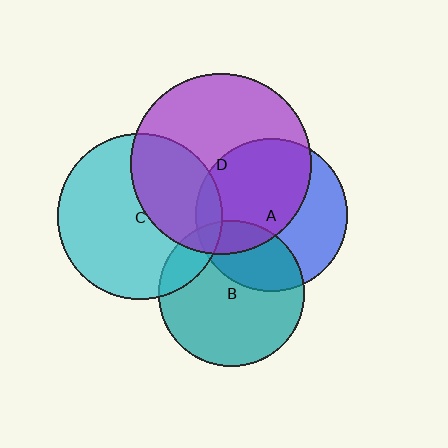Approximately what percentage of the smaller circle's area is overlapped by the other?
Approximately 10%.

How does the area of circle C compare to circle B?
Approximately 1.3 times.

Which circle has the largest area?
Circle D (purple).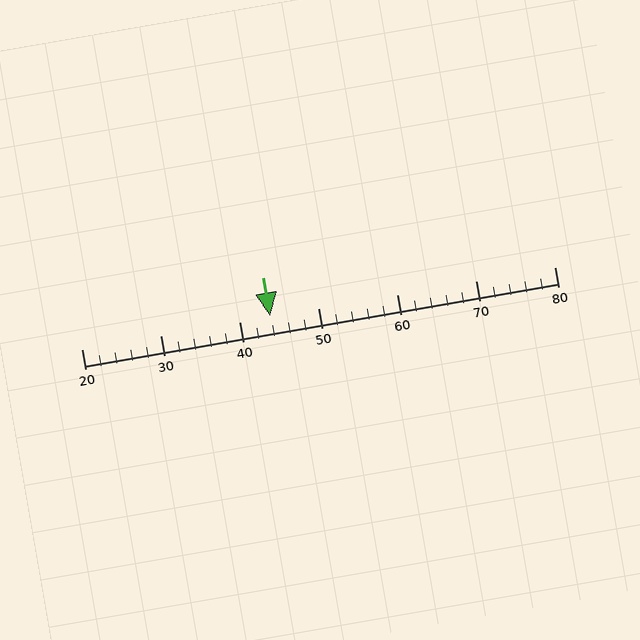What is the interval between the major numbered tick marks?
The major tick marks are spaced 10 units apart.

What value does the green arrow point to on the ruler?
The green arrow points to approximately 44.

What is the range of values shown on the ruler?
The ruler shows values from 20 to 80.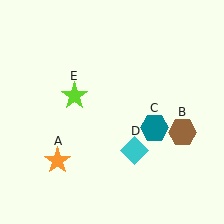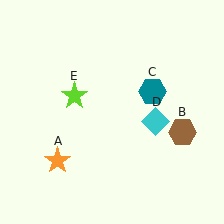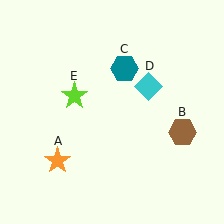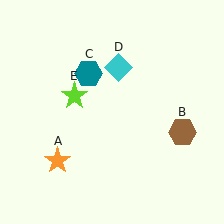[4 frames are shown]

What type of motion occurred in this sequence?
The teal hexagon (object C), cyan diamond (object D) rotated counterclockwise around the center of the scene.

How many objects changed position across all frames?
2 objects changed position: teal hexagon (object C), cyan diamond (object D).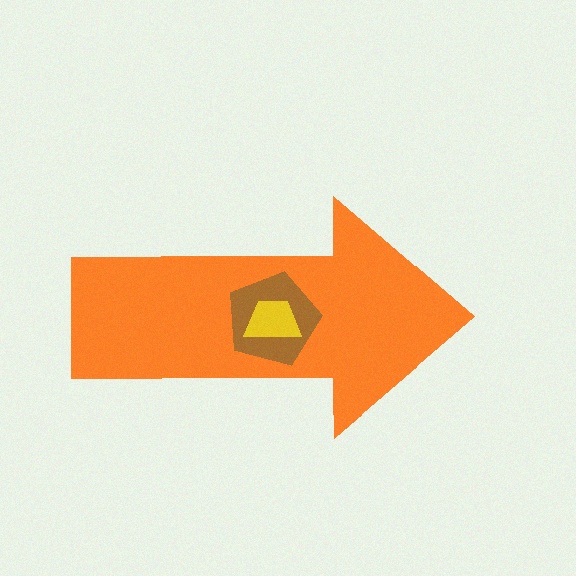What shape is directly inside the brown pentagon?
The yellow trapezoid.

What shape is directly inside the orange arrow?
The brown pentagon.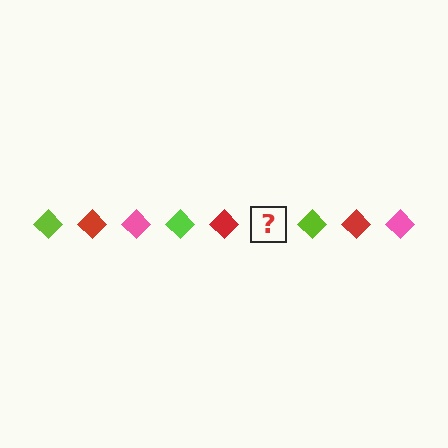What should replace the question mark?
The question mark should be replaced with a pink diamond.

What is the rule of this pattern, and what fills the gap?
The rule is that the pattern cycles through lime, red, pink diamonds. The gap should be filled with a pink diamond.